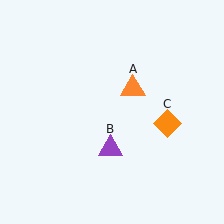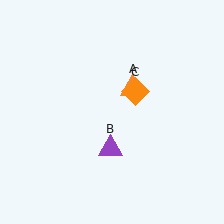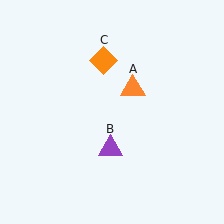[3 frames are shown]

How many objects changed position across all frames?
1 object changed position: orange diamond (object C).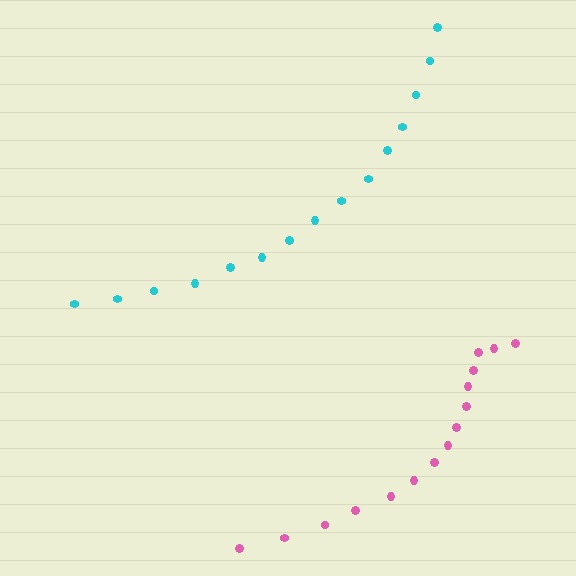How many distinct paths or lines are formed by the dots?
There are 2 distinct paths.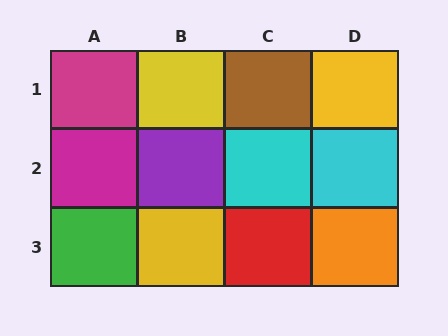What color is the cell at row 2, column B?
Purple.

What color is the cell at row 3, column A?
Green.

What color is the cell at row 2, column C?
Cyan.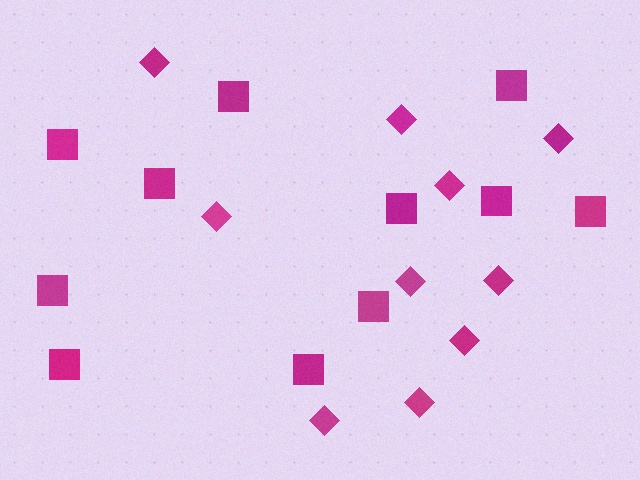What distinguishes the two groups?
There are 2 groups: one group of diamonds (10) and one group of squares (11).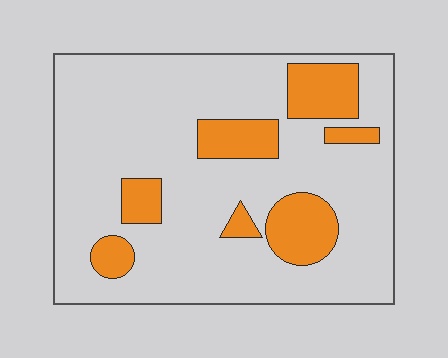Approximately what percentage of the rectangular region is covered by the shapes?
Approximately 20%.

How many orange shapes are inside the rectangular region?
7.